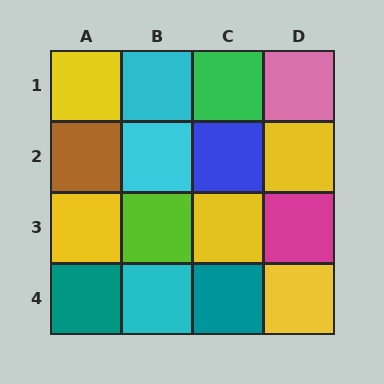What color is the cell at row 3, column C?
Yellow.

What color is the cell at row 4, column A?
Teal.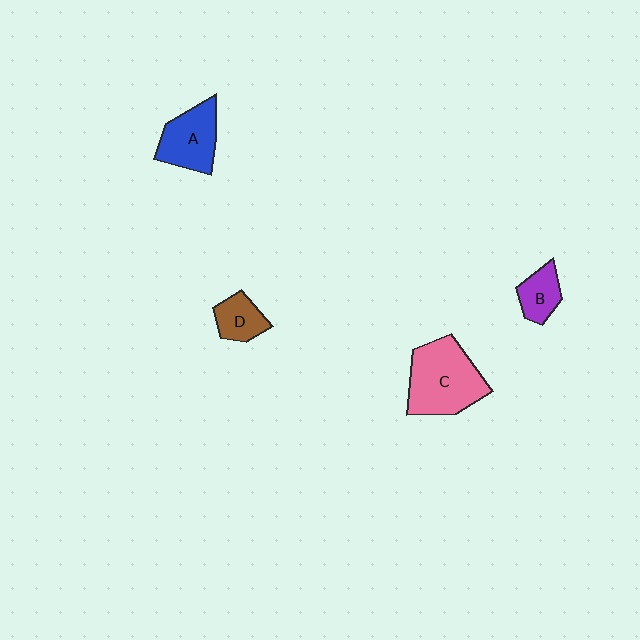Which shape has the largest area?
Shape C (pink).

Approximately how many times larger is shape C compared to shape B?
Approximately 2.6 times.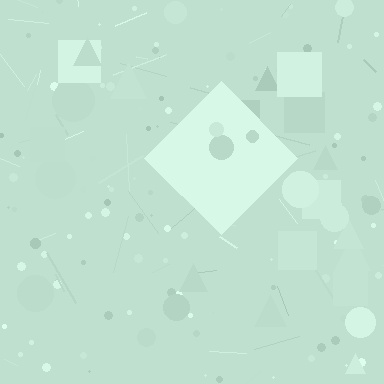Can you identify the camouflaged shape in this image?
The camouflaged shape is a diamond.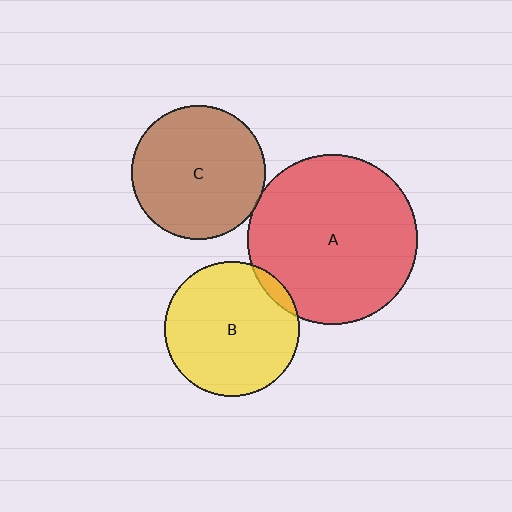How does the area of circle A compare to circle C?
Approximately 1.6 times.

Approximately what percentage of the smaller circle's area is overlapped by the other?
Approximately 5%.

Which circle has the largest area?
Circle A (red).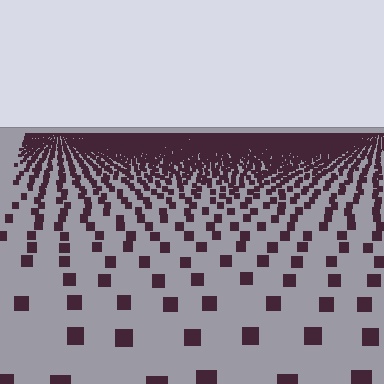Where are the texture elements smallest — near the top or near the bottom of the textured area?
Near the top.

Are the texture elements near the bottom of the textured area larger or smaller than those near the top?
Larger. Near the bottom, elements are closer to the viewer and appear at a bigger on-screen size.